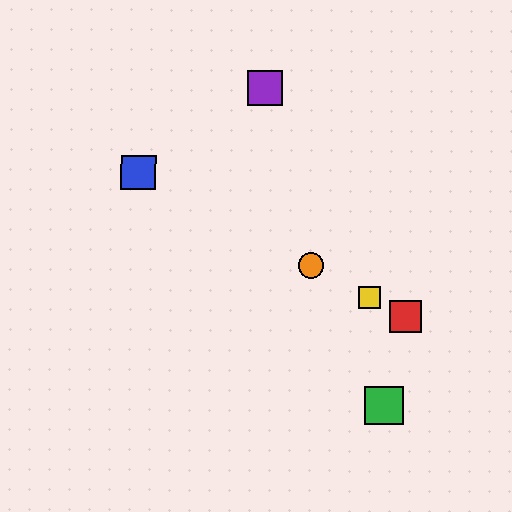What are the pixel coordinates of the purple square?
The purple square is at (265, 88).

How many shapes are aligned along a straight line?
4 shapes (the red square, the blue square, the yellow square, the orange circle) are aligned along a straight line.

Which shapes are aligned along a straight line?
The red square, the blue square, the yellow square, the orange circle are aligned along a straight line.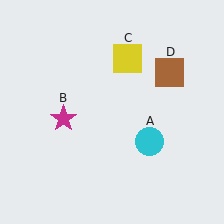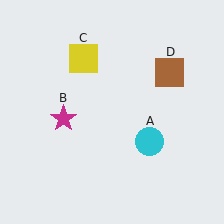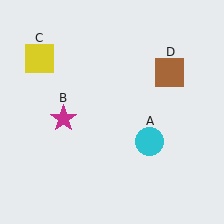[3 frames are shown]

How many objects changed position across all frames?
1 object changed position: yellow square (object C).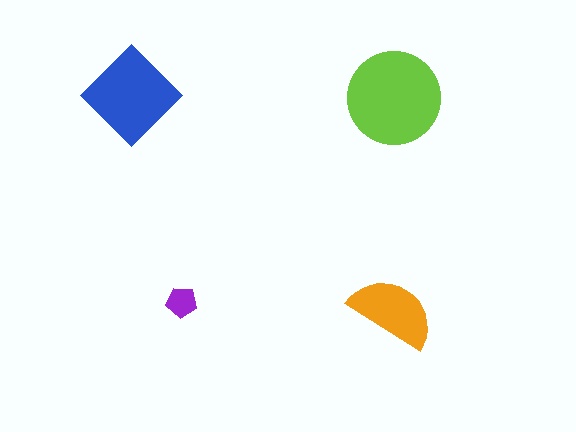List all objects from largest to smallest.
The lime circle, the blue diamond, the orange semicircle, the purple pentagon.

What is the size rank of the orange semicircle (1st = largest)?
3rd.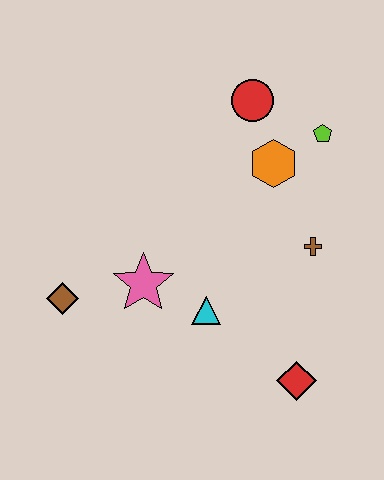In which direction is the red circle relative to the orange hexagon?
The red circle is above the orange hexagon.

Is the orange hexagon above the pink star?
Yes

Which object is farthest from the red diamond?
The red circle is farthest from the red diamond.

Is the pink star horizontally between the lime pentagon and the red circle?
No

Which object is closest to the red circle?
The orange hexagon is closest to the red circle.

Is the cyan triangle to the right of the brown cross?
No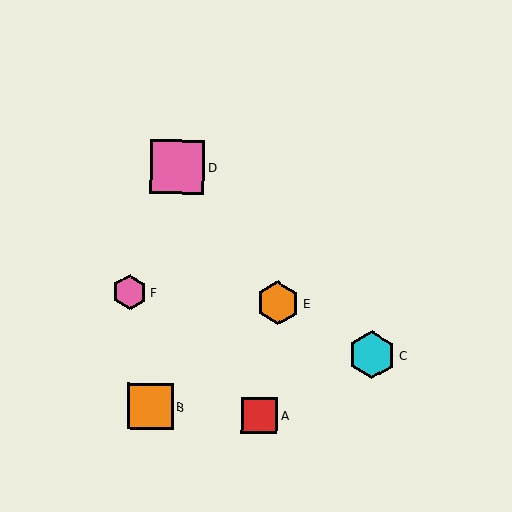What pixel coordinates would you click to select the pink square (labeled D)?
Click at (177, 167) to select the pink square D.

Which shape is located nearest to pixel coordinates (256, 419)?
The red square (labeled A) at (259, 416) is nearest to that location.